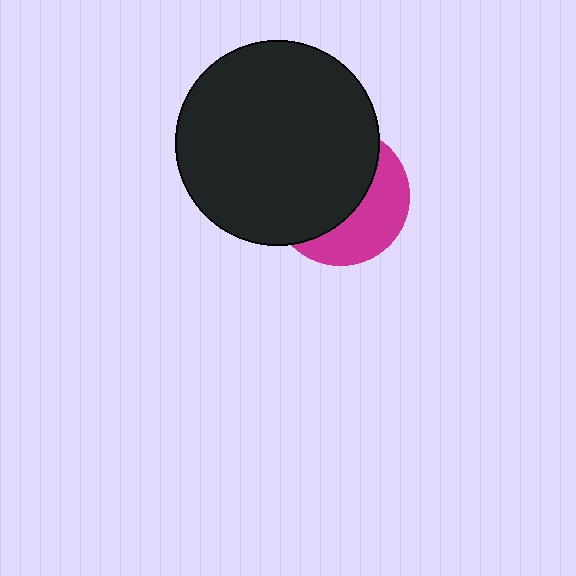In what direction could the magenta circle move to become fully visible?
The magenta circle could move toward the lower-right. That would shift it out from behind the black circle entirely.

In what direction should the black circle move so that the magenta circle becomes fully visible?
The black circle should move toward the upper-left. That is the shortest direction to clear the overlap and leave the magenta circle fully visible.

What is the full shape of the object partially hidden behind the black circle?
The partially hidden object is a magenta circle.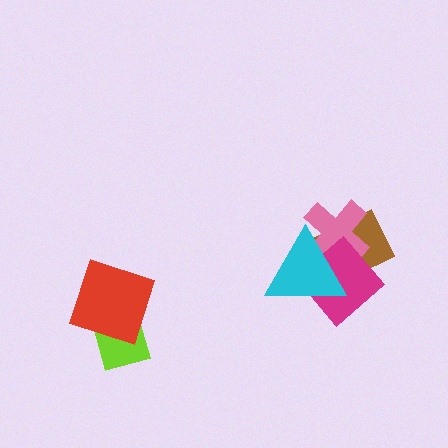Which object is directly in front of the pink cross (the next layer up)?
The magenta diamond is directly in front of the pink cross.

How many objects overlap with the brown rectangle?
3 objects overlap with the brown rectangle.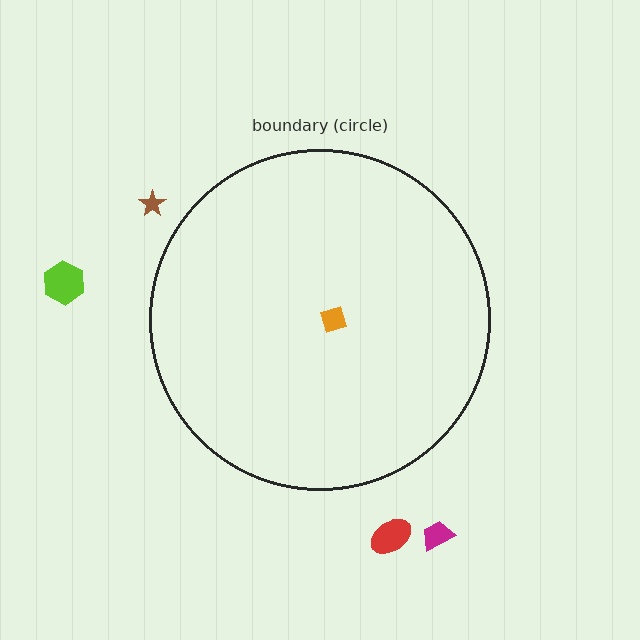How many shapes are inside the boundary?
1 inside, 4 outside.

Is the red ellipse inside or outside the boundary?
Outside.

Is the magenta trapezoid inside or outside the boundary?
Outside.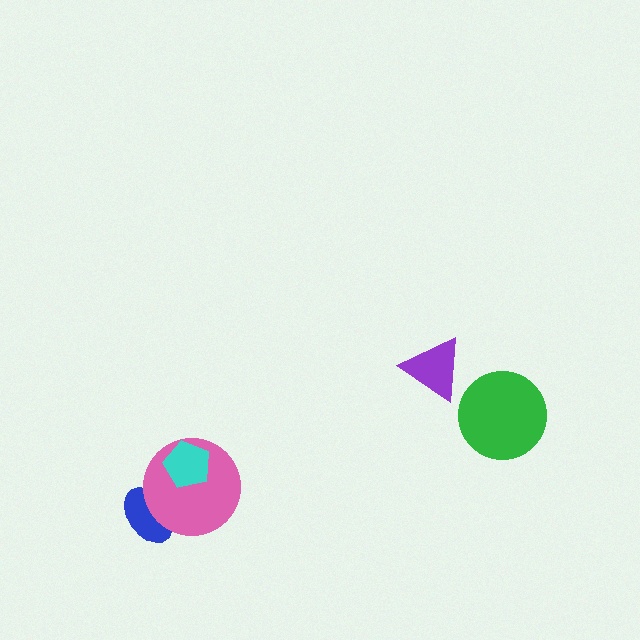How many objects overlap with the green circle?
0 objects overlap with the green circle.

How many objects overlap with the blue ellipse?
1 object overlaps with the blue ellipse.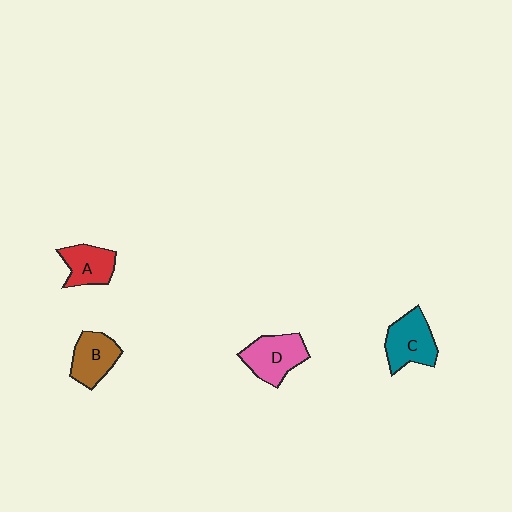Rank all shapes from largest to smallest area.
From largest to smallest: D (pink), C (teal), B (brown), A (red).